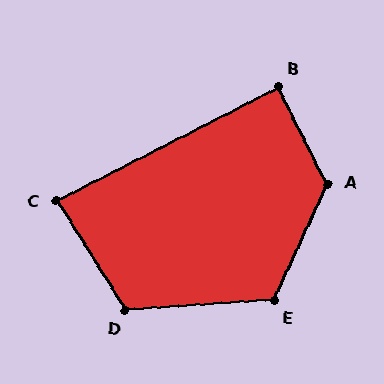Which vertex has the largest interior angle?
A, at approximately 128 degrees.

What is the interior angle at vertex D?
Approximately 118 degrees (obtuse).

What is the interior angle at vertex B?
Approximately 90 degrees (approximately right).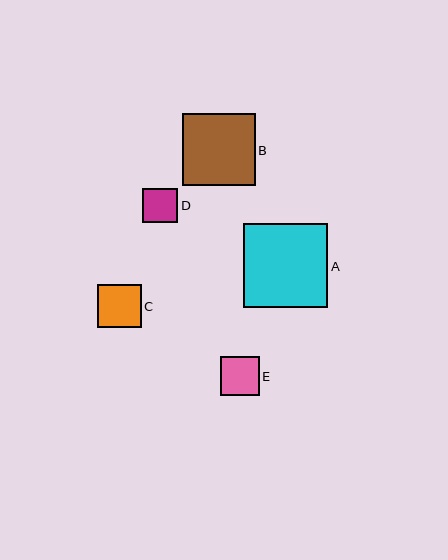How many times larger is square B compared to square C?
Square B is approximately 1.7 times the size of square C.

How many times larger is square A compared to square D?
Square A is approximately 2.4 times the size of square D.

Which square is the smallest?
Square D is the smallest with a size of approximately 35 pixels.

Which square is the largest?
Square A is the largest with a size of approximately 84 pixels.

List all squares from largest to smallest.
From largest to smallest: A, B, C, E, D.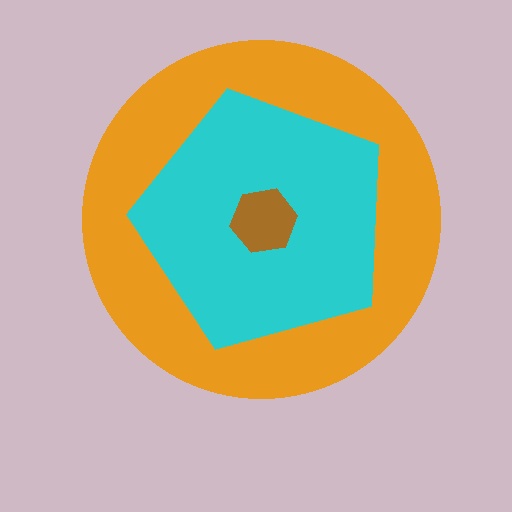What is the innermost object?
The brown hexagon.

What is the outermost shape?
The orange circle.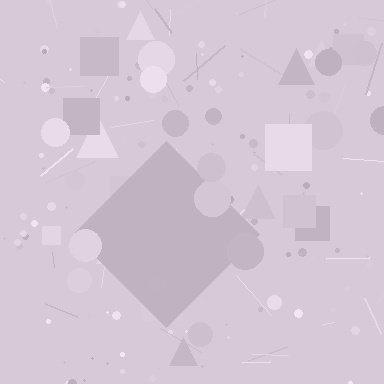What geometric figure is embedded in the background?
A diamond is embedded in the background.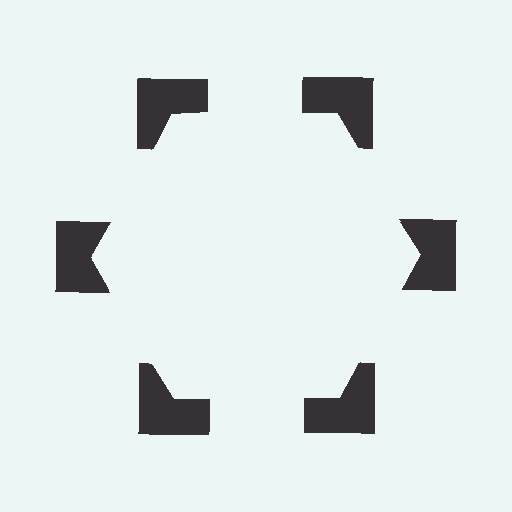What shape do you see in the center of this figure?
An illusory hexagon — its edges are inferred from the aligned wedge cuts in the notched squares, not physically drawn.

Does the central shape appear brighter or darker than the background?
It typically appears slightly brighter than the background, even though no actual brightness change is drawn.